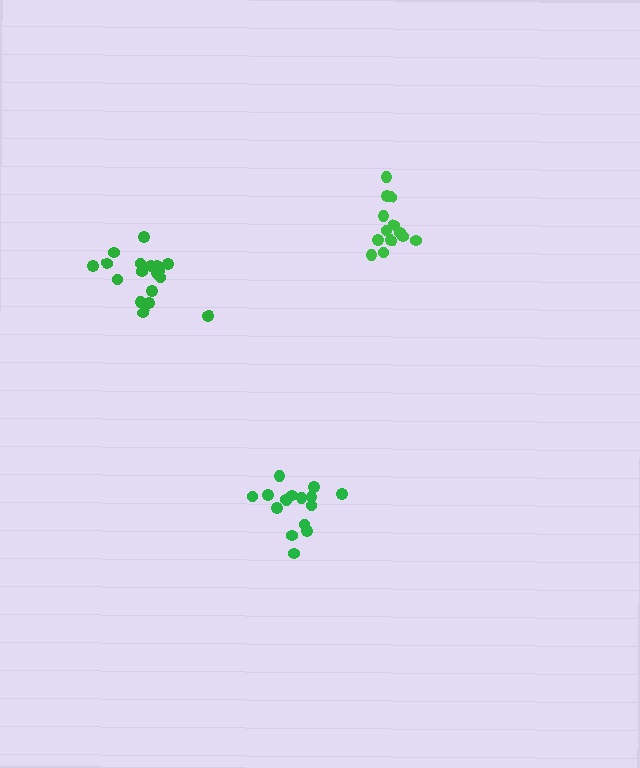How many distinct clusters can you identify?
There are 3 distinct clusters.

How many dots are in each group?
Group 1: 16 dots, Group 2: 13 dots, Group 3: 18 dots (47 total).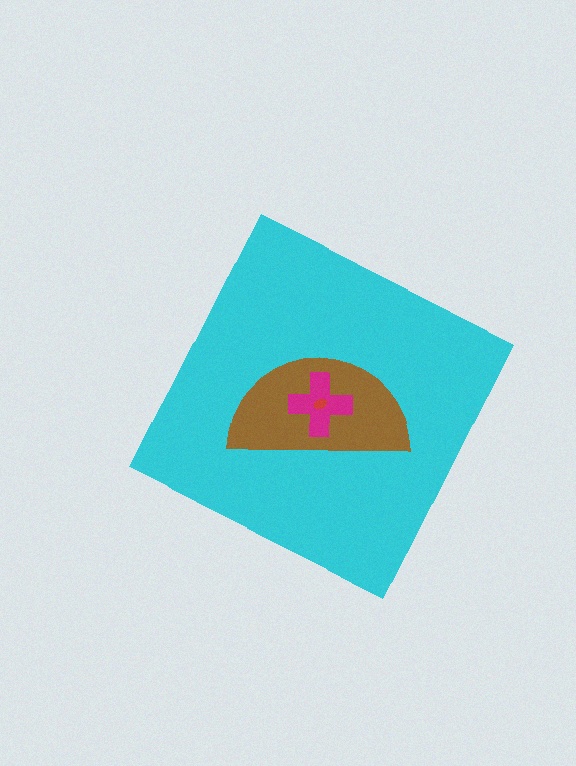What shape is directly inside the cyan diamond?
The brown semicircle.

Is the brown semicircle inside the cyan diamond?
Yes.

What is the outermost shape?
The cyan diamond.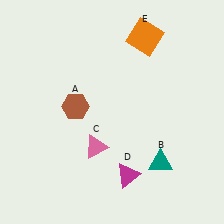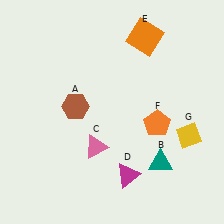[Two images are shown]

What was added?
An orange pentagon (F), a yellow diamond (G) were added in Image 2.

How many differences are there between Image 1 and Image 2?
There are 2 differences between the two images.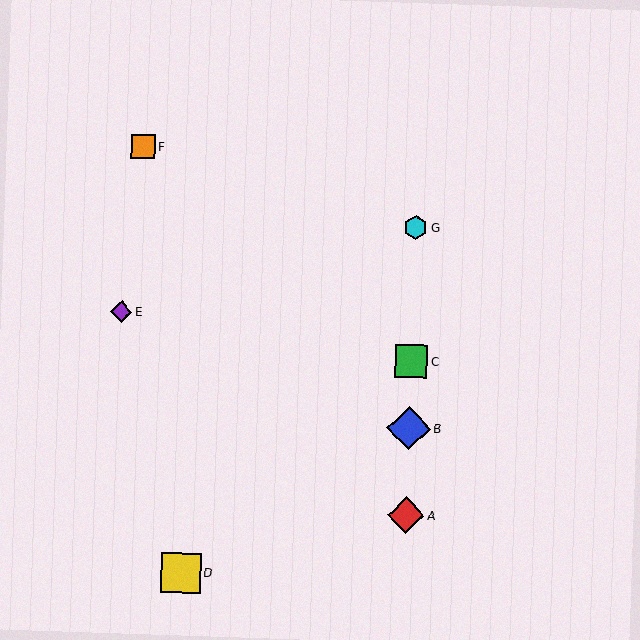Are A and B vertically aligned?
Yes, both are at x≈406.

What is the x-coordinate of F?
Object F is at x≈143.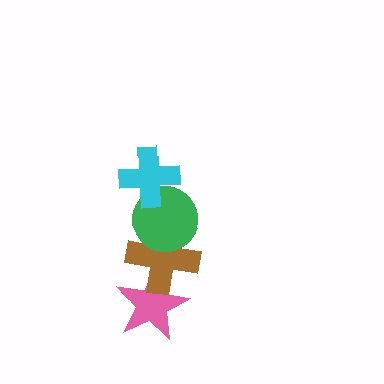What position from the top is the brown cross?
The brown cross is 3rd from the top.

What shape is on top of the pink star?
The brown cross is on top of the pink star.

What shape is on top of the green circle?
The cyan cross is on top of the green circle.